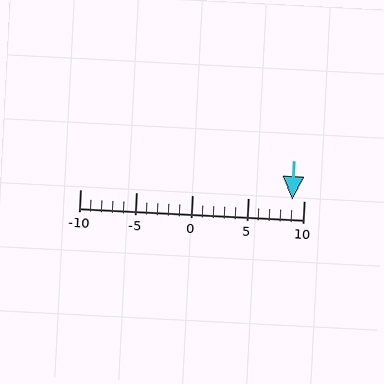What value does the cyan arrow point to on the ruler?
The cyan arrow points to approximately 9.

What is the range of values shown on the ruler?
The ruler shows values from -10 to 10.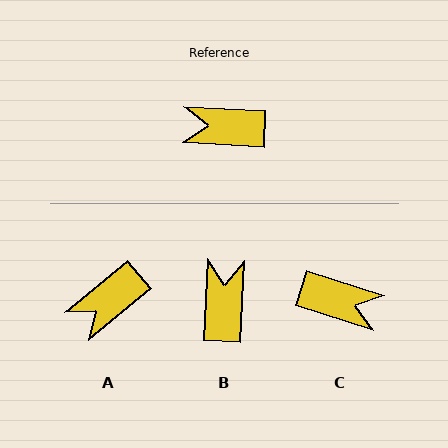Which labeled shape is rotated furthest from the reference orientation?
C, about 165 degrees away.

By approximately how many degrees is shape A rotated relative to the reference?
Approximately 43 degrees counter-clockwise.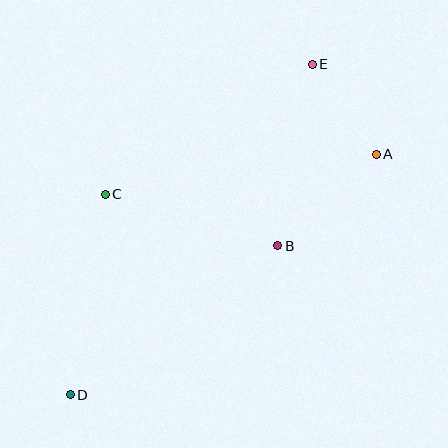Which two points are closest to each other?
Points A and E are closest to each other.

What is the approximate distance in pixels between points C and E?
The distance between C and E is approximately 245 pixels.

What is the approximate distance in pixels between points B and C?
The distance between B and C is approximately 180 pixels.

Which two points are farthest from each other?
Points D and E are farthest from each other.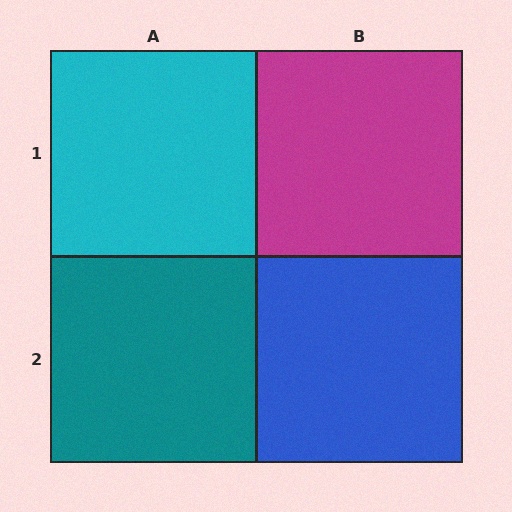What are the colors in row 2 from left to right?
Teal, blue.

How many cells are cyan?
1 cell is cyan.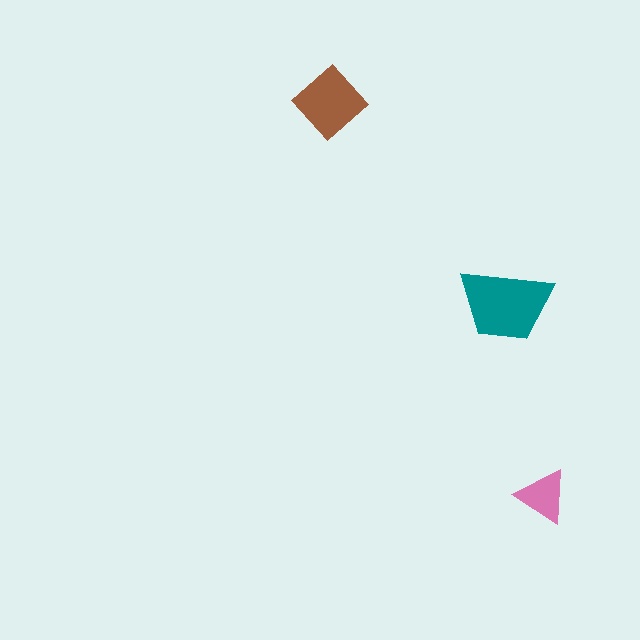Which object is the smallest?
The pink triangle.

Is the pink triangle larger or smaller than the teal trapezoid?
Smaller.